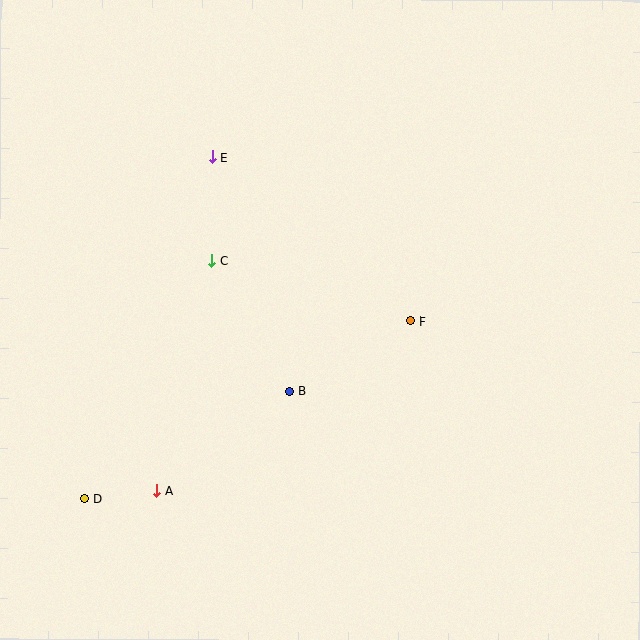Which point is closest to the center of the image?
Point B at (289, 391) is closest to the center.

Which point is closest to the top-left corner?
Point E is closest to the top-left corner.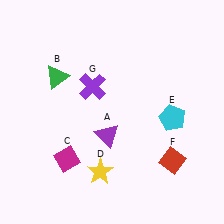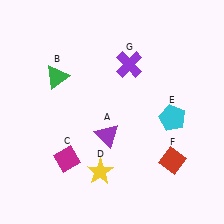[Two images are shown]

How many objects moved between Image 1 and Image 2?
1 object moved between the two images.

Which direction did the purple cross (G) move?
The purple cross (G) moved right.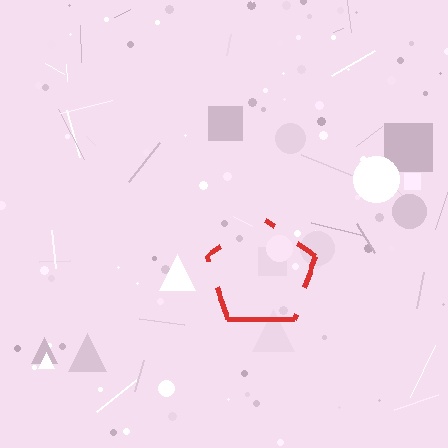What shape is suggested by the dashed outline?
The dashed outline suggests a pentagon.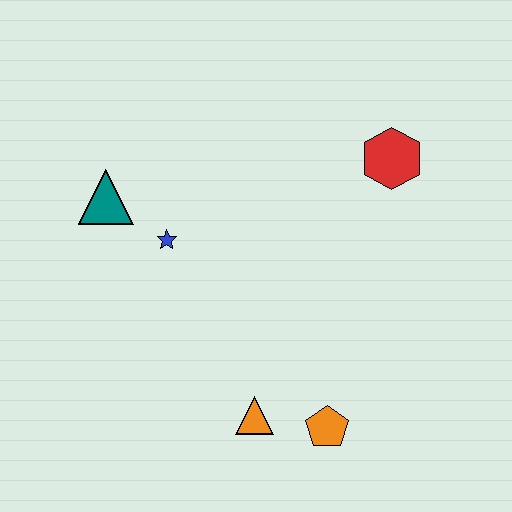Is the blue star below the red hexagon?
Yes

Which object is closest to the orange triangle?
The orange pentagon is closest to the orange triangle.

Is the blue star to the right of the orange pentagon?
No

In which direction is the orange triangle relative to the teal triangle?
The orange triangle is below the teal triangle.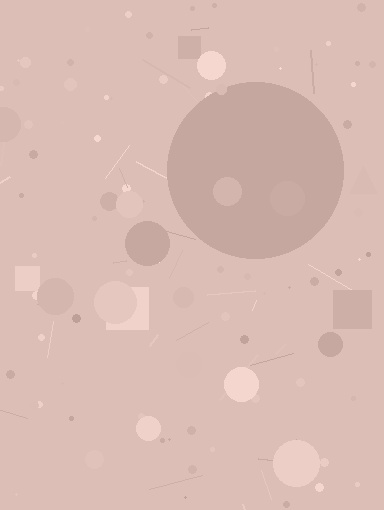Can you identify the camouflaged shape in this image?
The camouflaged shape is a circle.